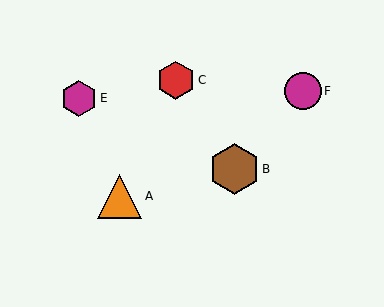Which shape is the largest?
The brown hexagon (labeled B) is the largest.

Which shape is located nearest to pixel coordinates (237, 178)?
The brown hexagon (labeled B) at (234, 169) is nearest to that location.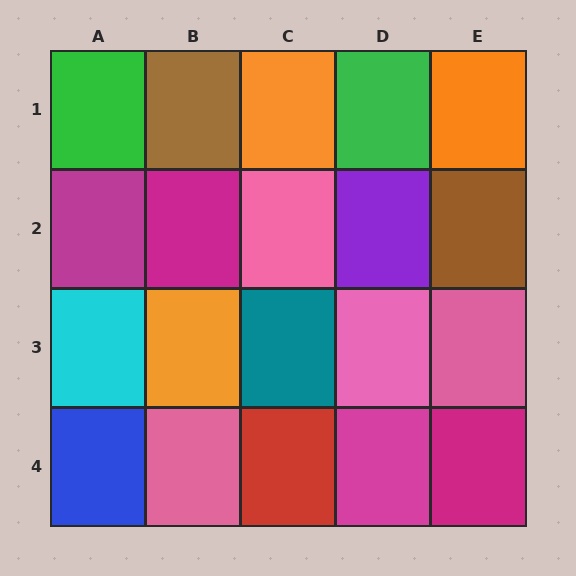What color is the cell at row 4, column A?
Blue.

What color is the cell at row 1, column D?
Green.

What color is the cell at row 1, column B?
Brown.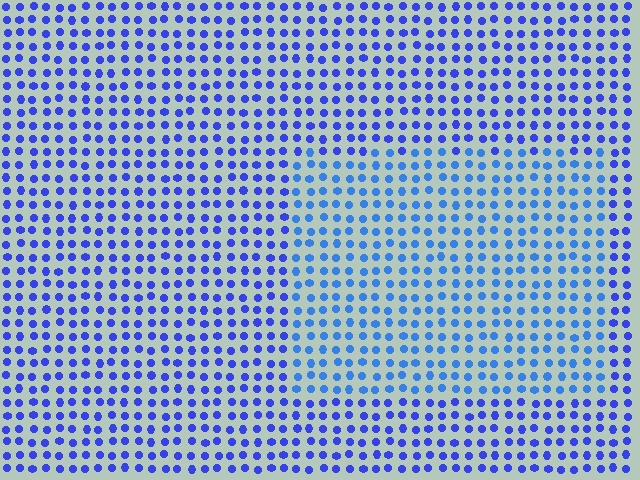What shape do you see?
I see a rectangle.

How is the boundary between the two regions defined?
The boundary is defined purely by a slight shift in hue (about 21 degrees). Spacing, size, and orientation are identical on both sides.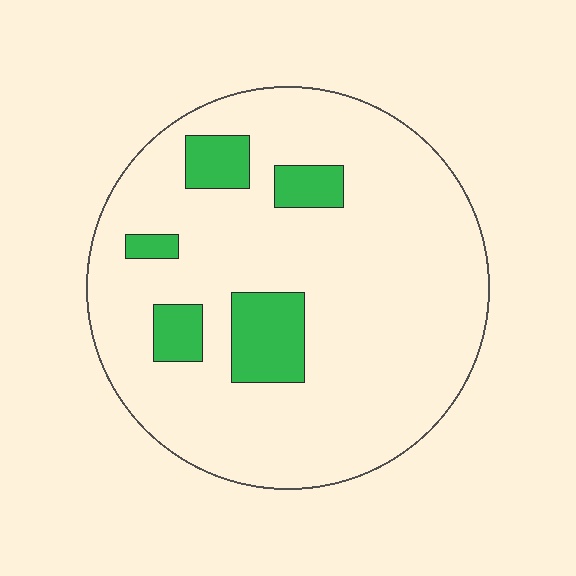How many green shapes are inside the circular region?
5.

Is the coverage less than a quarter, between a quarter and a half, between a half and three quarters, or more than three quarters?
Less than a quarter.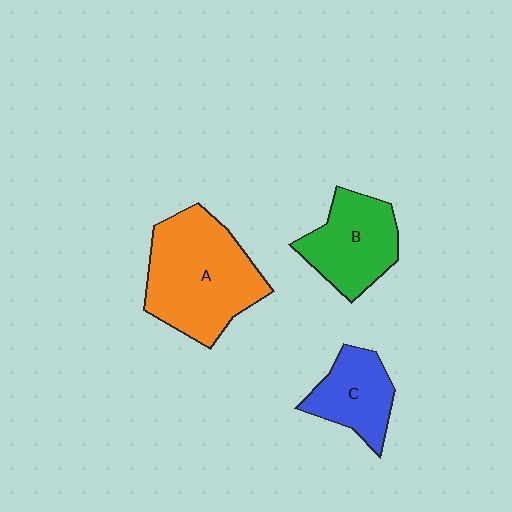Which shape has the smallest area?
Shape C (blue).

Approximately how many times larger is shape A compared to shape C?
Approximately 2.0 times.